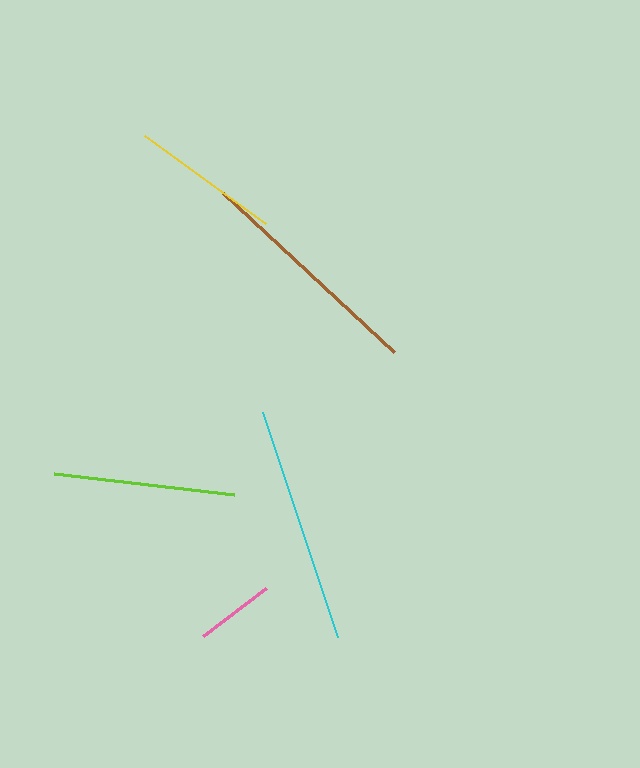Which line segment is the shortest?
The pink line is the shortest at approximately 79 pixels.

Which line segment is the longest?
The cyan line is the longest at approximately 238 pixels.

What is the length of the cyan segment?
The cyan segment is approximately 238 pixels long.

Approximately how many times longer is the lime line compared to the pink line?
The lime line is approximately 2.3 times the length of the pink line.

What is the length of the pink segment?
The pink segment is approximately 79 pixels long.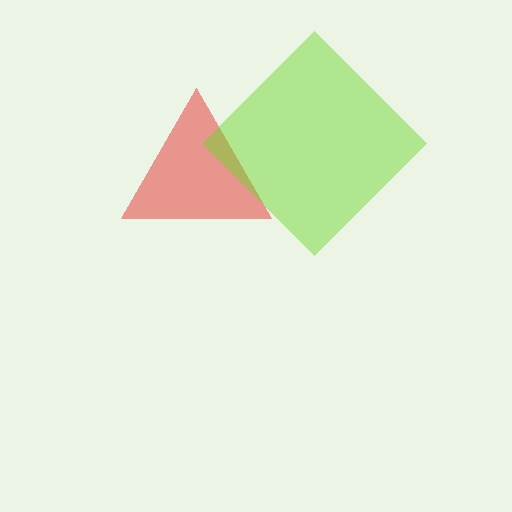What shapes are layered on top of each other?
The layered shapes are: a red triangle, a lime diamond.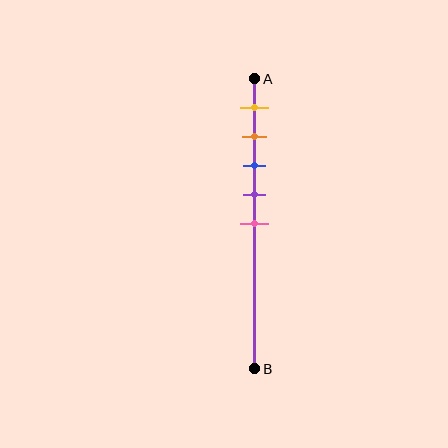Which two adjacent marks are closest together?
The orange and blue marks are the closest adjacent pair.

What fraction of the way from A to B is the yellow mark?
The yellow mark is approximately 10% (0.1) of the way from A to B.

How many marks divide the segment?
There are 5 marks dividing the segment.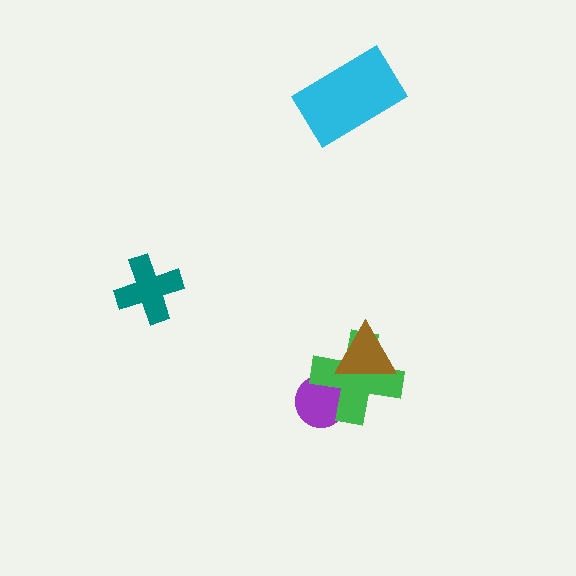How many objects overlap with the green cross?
2 objects overlap with the green cross.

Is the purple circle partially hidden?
Yes, it is partially covered by another shape.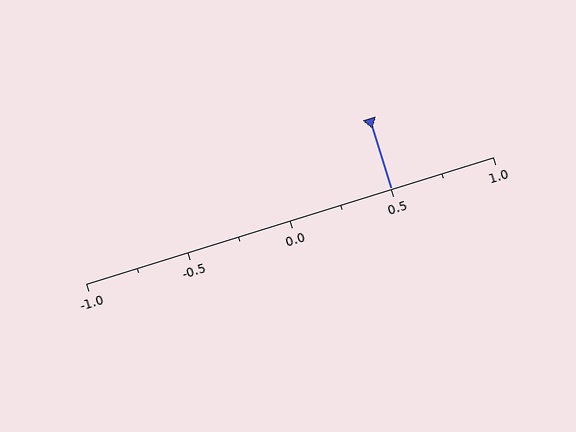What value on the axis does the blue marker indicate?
The marker indicates approximately 0.5.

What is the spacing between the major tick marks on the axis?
The major ticks are spaced 0.5 apart.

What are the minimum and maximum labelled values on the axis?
The axis runs from -1.0 to 1.0.